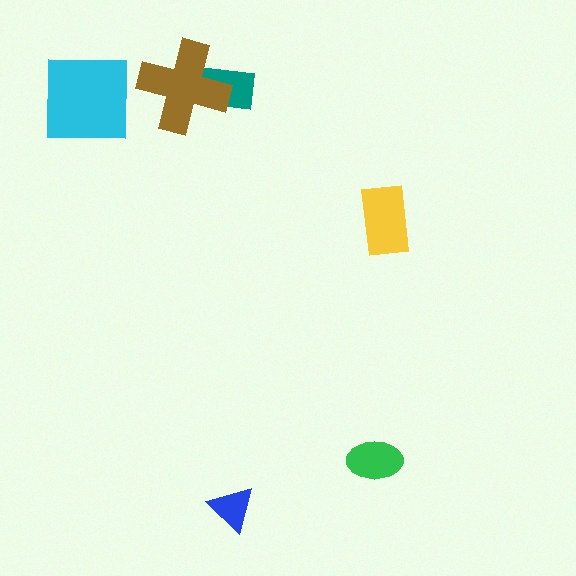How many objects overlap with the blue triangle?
0 objects overlap with the blue triangle.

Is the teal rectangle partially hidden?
Yes, it is partially covered by another shape.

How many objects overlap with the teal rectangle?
1 object overlaps with the teal rectangle.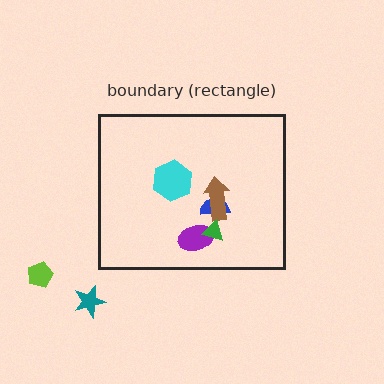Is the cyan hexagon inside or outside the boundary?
Inside.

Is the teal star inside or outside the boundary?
Outside.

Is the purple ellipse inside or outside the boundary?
Inside.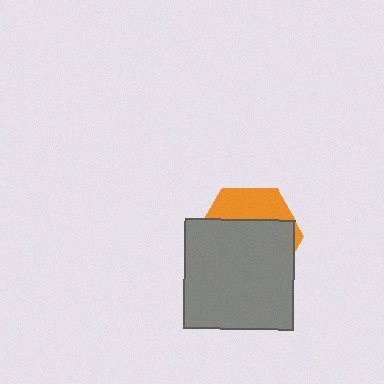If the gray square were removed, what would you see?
You would see the complete orange hexagon.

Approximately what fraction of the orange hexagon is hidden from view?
Roughly 70% of the orange hexagon is hidden behind the gray square.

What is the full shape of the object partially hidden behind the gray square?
The partially hidden object is an orange hexagon.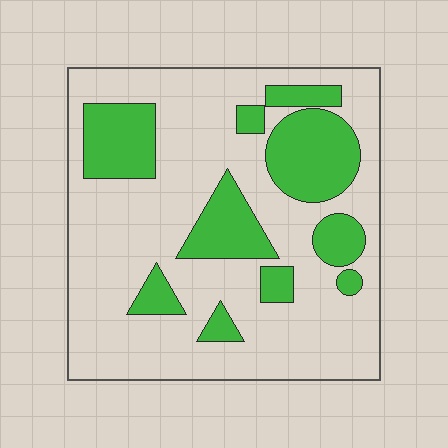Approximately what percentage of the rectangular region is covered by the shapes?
Approximately 25%.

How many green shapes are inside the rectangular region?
10.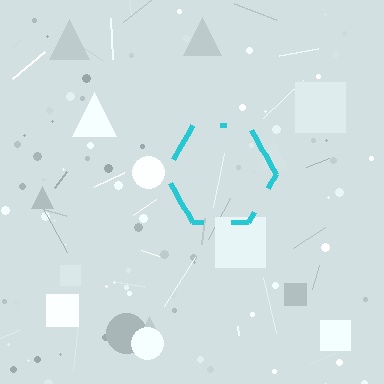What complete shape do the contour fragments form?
The contour fragments form a hexagon.